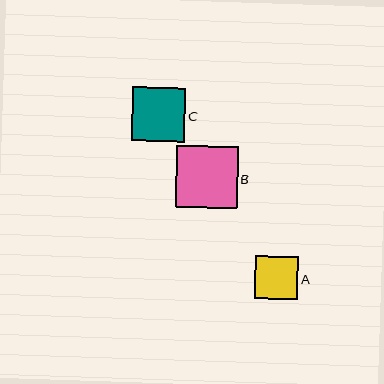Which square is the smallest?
Square A is the smallest with a size of approximately 43 pixels.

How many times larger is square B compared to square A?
Square B is approximately 1.4 times the size of square A.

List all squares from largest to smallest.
From largest to smallest: B, C, A.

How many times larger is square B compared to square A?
Square B is approximately 1.4 times the size of square A.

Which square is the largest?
Square B is the largest with a size of approximately 61 pixels.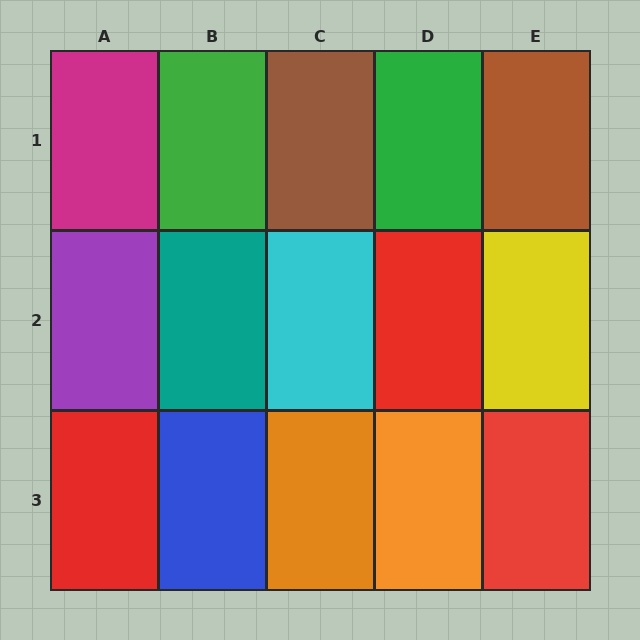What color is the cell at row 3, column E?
Red.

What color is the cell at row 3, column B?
Blue.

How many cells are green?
2 cells are green.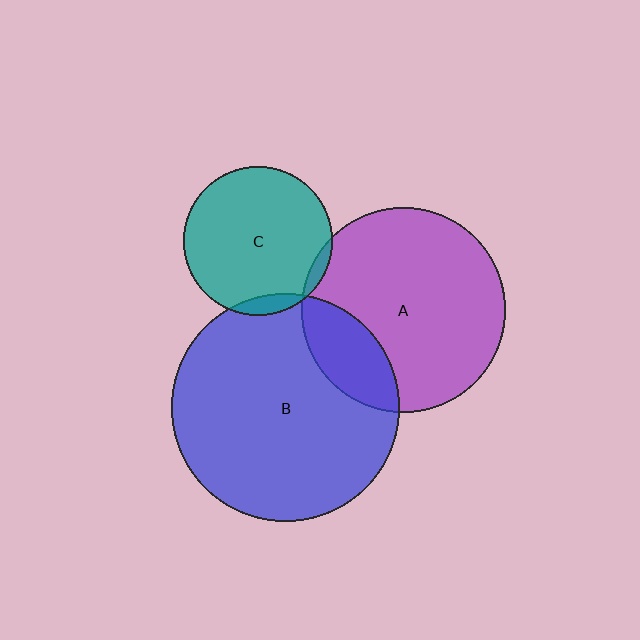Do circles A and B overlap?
Yes.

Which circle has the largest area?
Circle B (blue).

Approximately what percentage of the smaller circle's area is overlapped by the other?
Approximately 20%.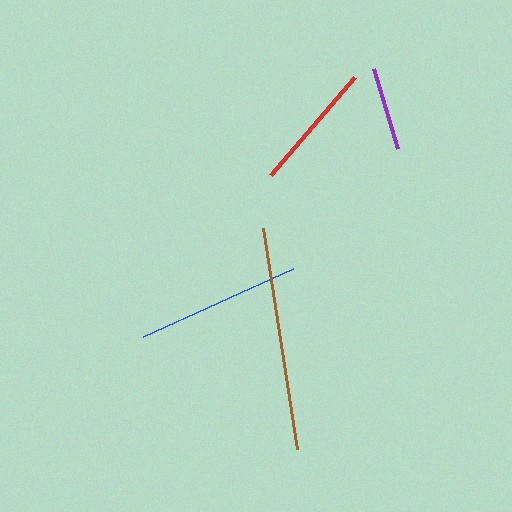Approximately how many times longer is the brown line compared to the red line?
The brown line is approximately 1.7 times the length of the red line.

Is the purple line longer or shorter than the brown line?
The brown line is longer than the purple line.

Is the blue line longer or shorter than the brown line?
The brown line is longer than the blue line.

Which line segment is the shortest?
The purple line is the shortest at approximately 83 pixels.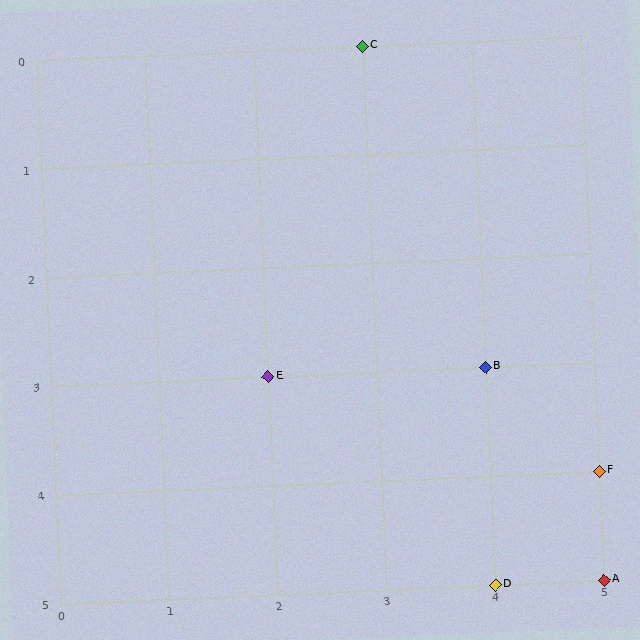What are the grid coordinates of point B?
Point B is at grid coordinates (4, 3).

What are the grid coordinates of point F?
Point F is at grid coordinates (5, 4).